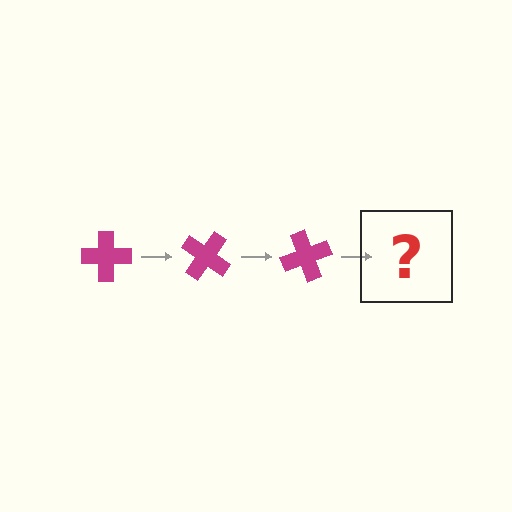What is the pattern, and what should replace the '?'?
The pattern is that the cross rotates 35 degrees each step. The '?' should be a magenta cross rotated 105 degrees.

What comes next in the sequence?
The next element should be a magenta cross rotated 105 degrees.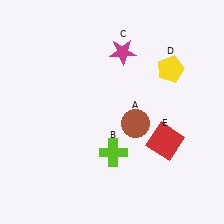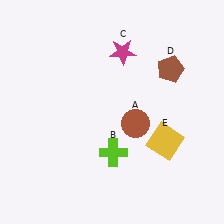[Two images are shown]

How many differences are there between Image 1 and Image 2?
There are 2 differences between the two images.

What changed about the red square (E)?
In Image 1, E is red. In Image 2, it changed to yellow.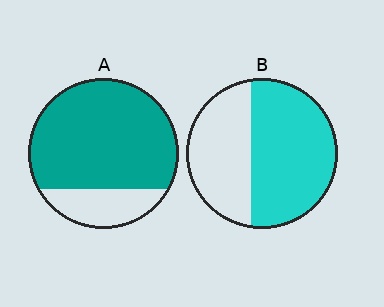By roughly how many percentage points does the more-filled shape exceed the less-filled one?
By roughly 20 percentage points (A over B).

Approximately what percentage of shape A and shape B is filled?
A is approximately 80% and B is approximately 60%.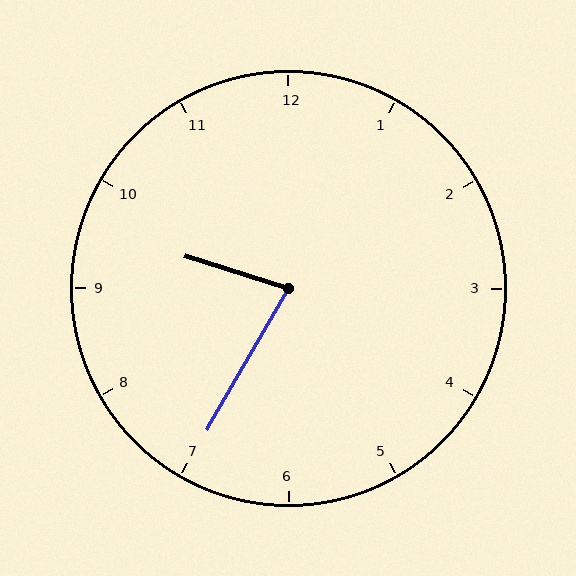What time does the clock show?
9:35.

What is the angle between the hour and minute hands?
Approximately 78 degrees.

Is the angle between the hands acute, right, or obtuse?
It is acute.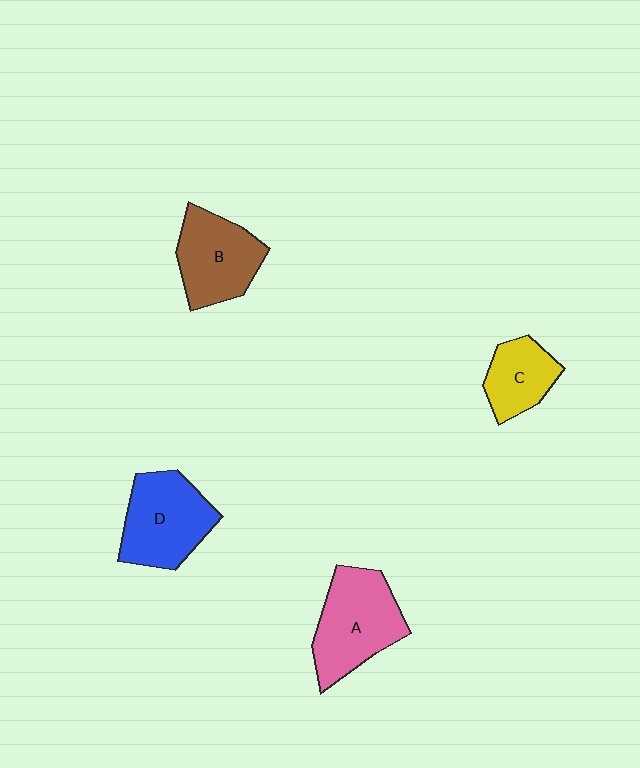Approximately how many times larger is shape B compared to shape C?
Approximately 1.4 times.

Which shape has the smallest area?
Shape C (yellow).